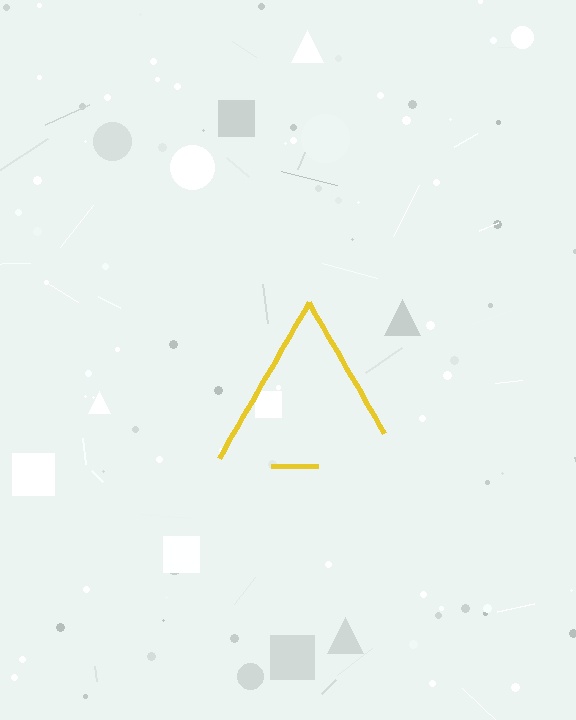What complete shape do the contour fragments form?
The contour fragments form a triangle.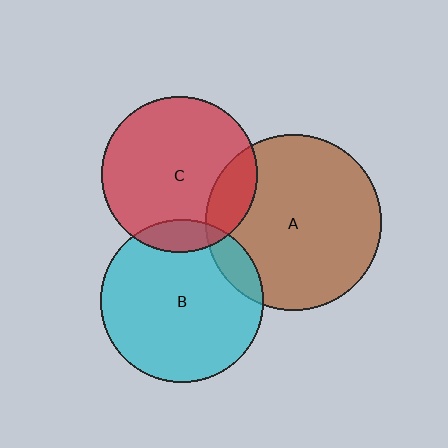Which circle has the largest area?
Circle A (brown).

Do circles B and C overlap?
Yes.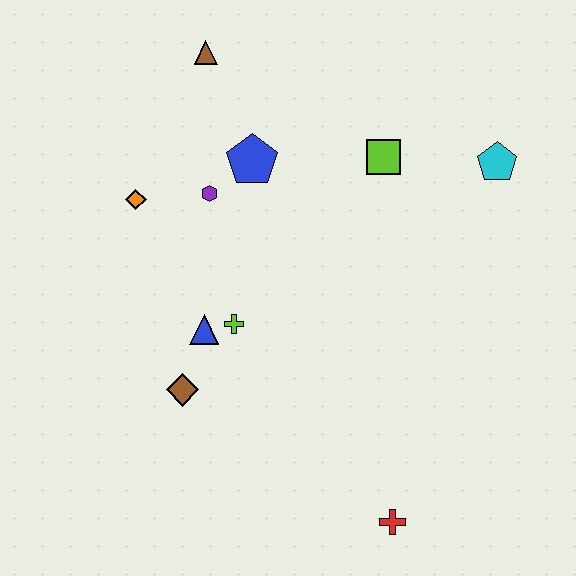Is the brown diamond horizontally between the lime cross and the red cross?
No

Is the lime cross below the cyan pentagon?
Yes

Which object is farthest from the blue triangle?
The cyan pentagon is farthest from the blue triangle.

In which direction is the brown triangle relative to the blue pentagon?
The brown triangle is above the blue pentagon.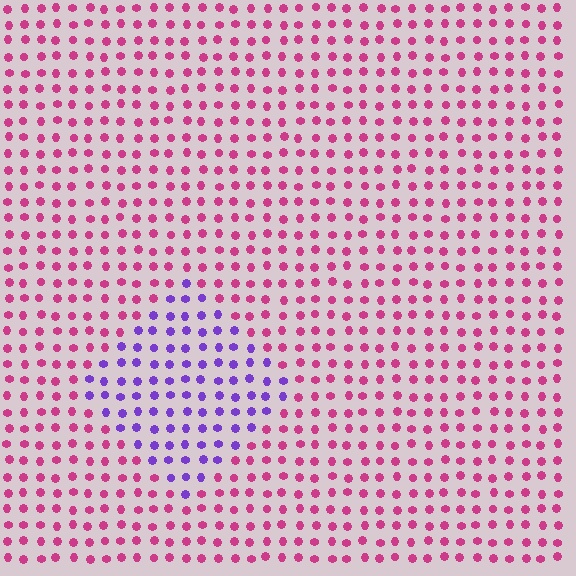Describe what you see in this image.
The image is filled with small magenta elements in a uniform arrangement. A diamond-shaped region is visible where the elements are tinted to a slightly different hue, forming a subtle color boundary.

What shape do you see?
I see a diamond.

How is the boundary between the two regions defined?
The boundary is defined purely by a slight shift in hue (about 62 degrees). Spacing, size, and orientation are identical on both sides.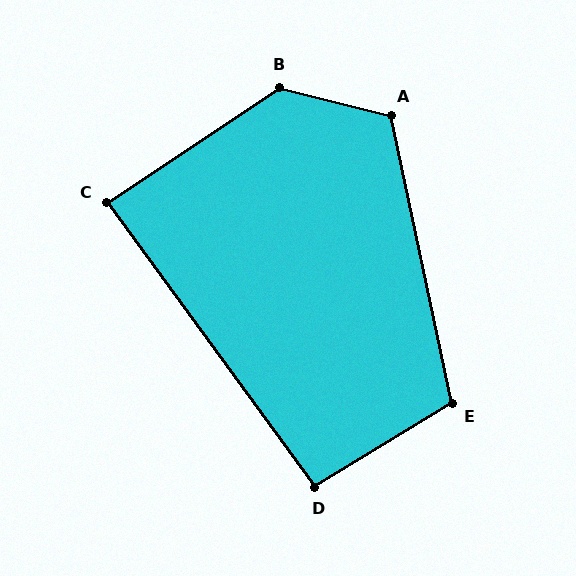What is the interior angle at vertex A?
Approximately 116 degrees (obtuse).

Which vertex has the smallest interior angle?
C, at approximately 87 degrees.